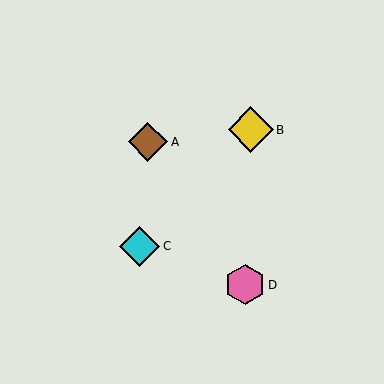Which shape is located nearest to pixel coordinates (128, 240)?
The cyan diamond (labeled C) at (140, 246) is nearest to that location.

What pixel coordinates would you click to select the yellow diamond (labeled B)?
Click at (251, 130) to select the yellow diamond B.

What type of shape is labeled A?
Shape A is a brown diamond.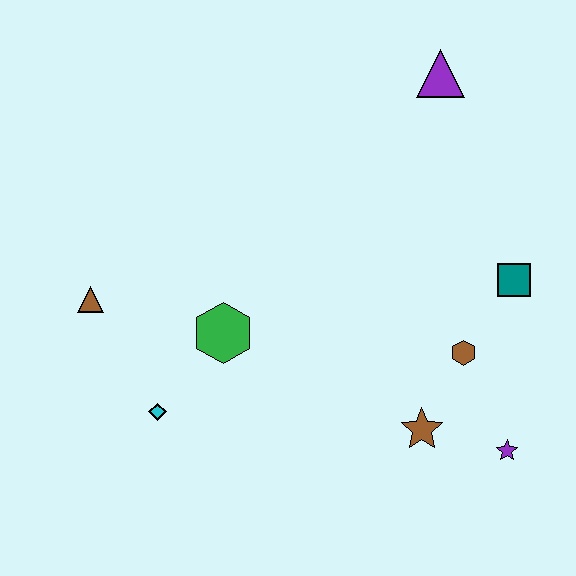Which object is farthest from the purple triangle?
The cyan diamond is farthest from the purple triangle.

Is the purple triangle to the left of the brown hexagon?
Yes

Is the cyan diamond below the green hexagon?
Yes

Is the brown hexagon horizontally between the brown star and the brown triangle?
No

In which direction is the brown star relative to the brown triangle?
The brown star is to the right of the brown triangle.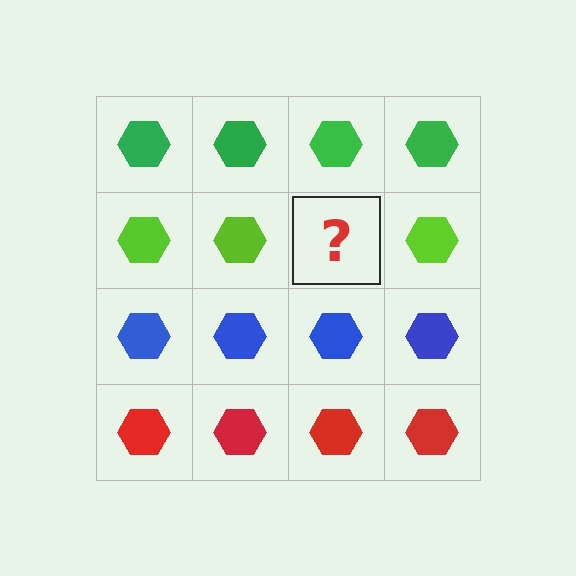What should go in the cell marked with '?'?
The missing cell should contain a lime hexagon.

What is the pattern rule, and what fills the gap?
The rule is that each row has a consistent color. The gap should be filled with a lime hexagon.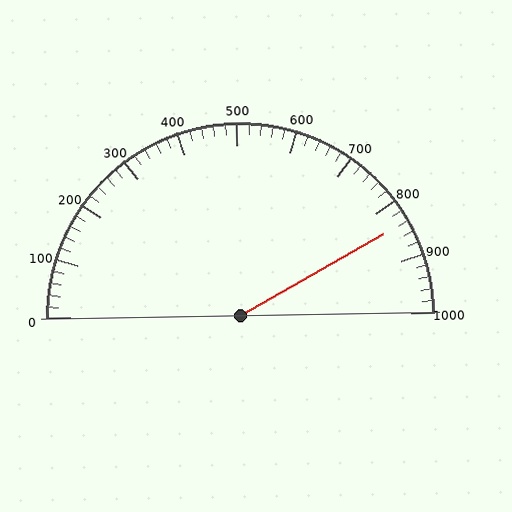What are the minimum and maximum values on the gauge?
The gauge ranges from 0 to 1000.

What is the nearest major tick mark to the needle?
The nearest major tick mark is 800.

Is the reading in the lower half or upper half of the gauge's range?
The reading is in the upper half of the range (0 to 1000).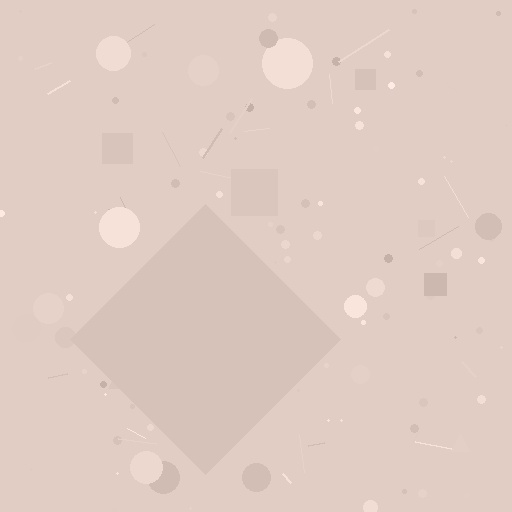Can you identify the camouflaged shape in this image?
The camouflaged shape is a diamond.